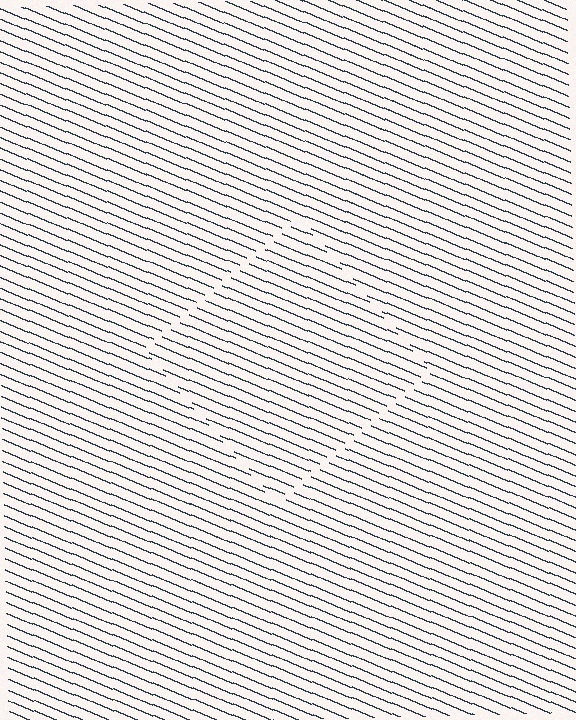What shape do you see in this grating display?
An illusory square. The interior of the shape contains the same grating, shifted by half a period — the contour is defined by the phase discontinuity where line-ends from the inner and outer gratings abut.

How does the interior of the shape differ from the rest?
The interior of the shape contains the same grating, shifted by half a period — the contour is defined by the phase discontinuity where line-ends from the inner and outer gratings abut.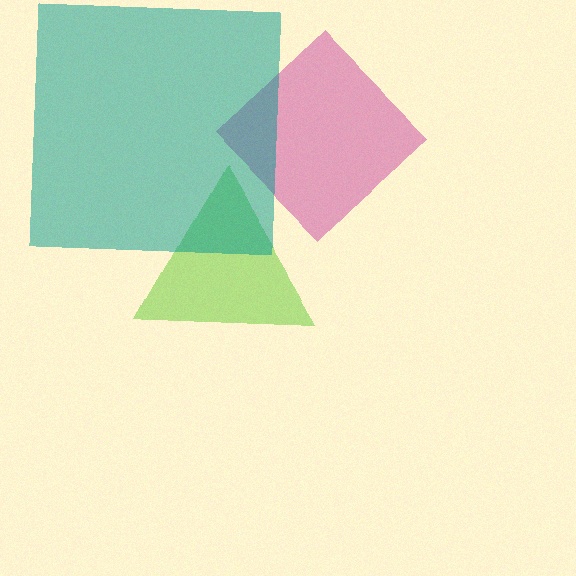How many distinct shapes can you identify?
There are 3 distinct shapes: a lime triangle, a magenta diamond, a teal square.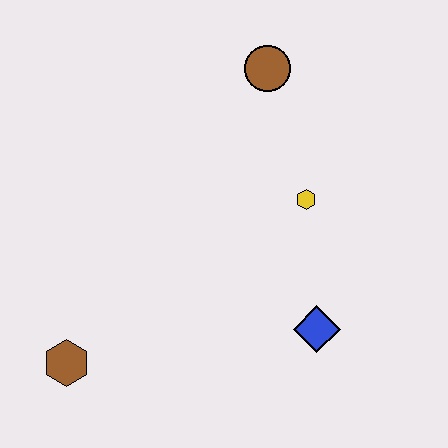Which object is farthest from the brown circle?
The brown hexagon is farthest from the brown circle.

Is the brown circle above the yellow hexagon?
Yes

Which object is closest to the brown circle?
The yellow hexagon is closest to the brown circle.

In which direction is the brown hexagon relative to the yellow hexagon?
The brown hexagon is to the left of the yellow hexagon.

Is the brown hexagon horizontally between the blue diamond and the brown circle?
No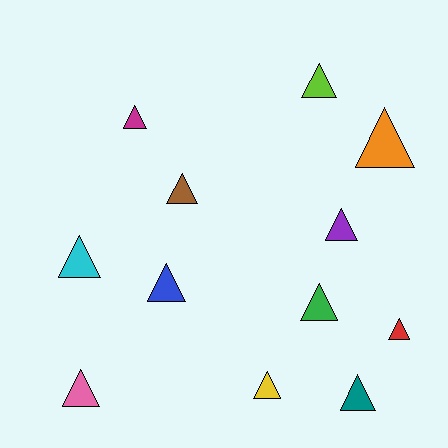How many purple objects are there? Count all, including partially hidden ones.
There is 1 purple object.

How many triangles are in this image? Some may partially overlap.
There are 12 triangles.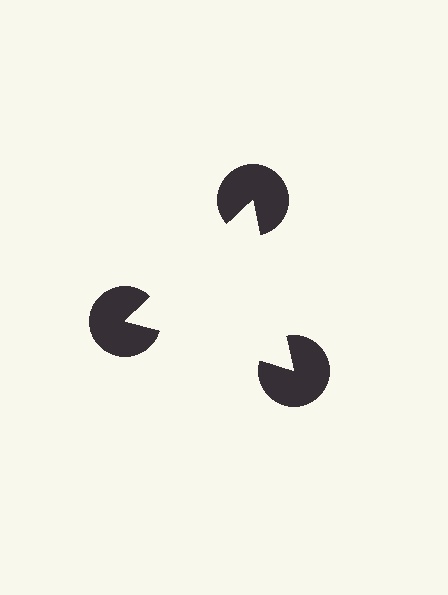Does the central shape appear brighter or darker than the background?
It typically appears slightly brighter than the background, even though no actual brightness change is drawn.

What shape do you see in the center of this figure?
An illusory triangle — its edges are inferred from the aligned wedge cuts in the pac-man discs, not physically drawn.